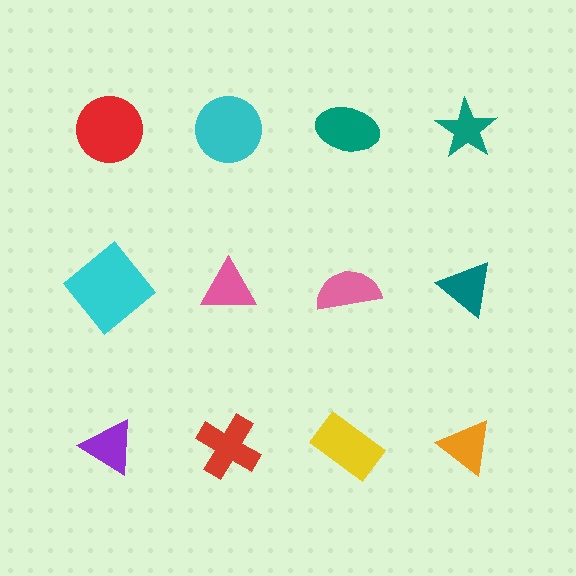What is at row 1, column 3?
A teal ellipse.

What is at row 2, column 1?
A cyan diamond.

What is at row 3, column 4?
An orange triangle.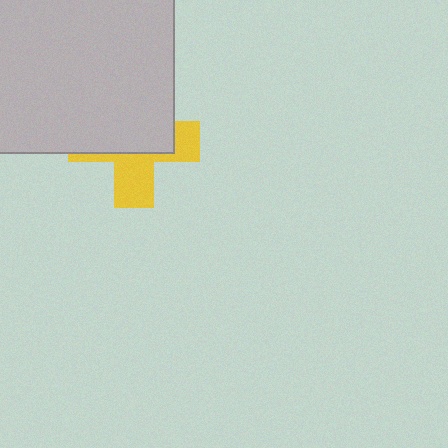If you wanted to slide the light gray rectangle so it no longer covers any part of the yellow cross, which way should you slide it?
Slide it up — that is the most direct way to separate the two shapes.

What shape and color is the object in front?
The object in front is a light gray rectangle.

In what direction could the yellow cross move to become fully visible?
The yellow cross could move down. That would shift it out from behind the light gray rectangle entirely.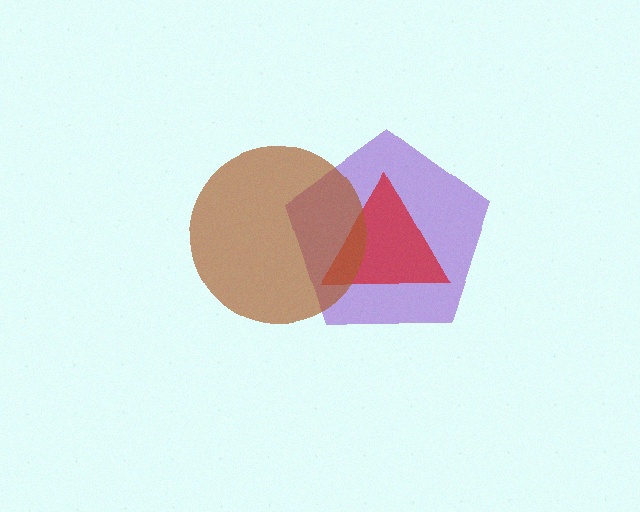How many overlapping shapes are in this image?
There are 3 overlapping shapes in the image.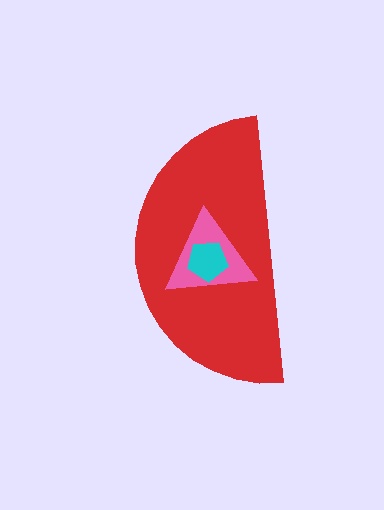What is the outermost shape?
The red semicircle.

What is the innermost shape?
The cyan pentagon.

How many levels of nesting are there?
3.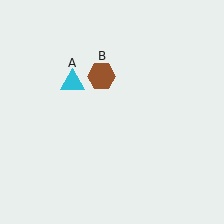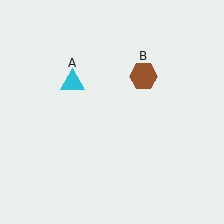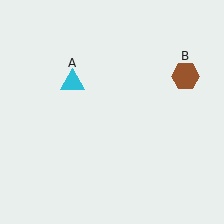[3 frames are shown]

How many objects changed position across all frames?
1 object changed position: brown hexagon (object B).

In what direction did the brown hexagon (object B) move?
The brown hexagon (object B) moved right.